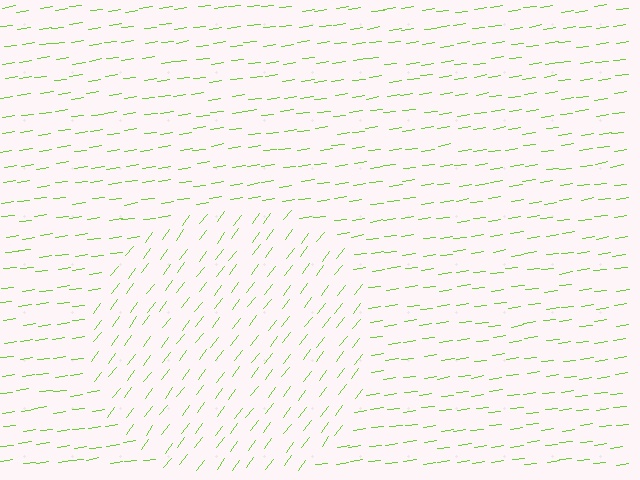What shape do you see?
I see a circle.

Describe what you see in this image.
The image is filled with small lime line segments. A circle region in the image has lines oriented differently from the surrounding lines, creating a visible texture boundary.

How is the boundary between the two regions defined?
The boundary is defined purely by a change in line orientation (approximately 45 degrees difference). All lines are the same color and thickness.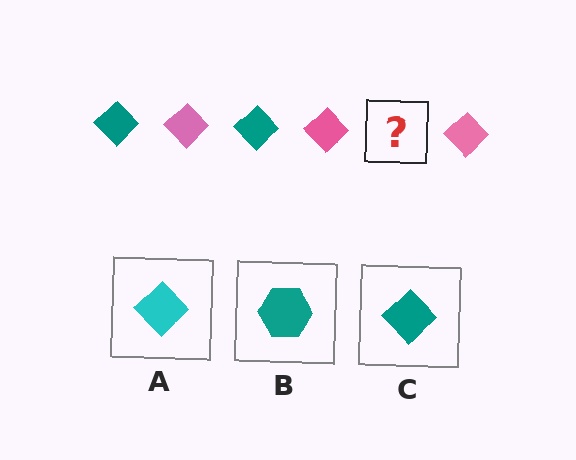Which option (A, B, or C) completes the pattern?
C.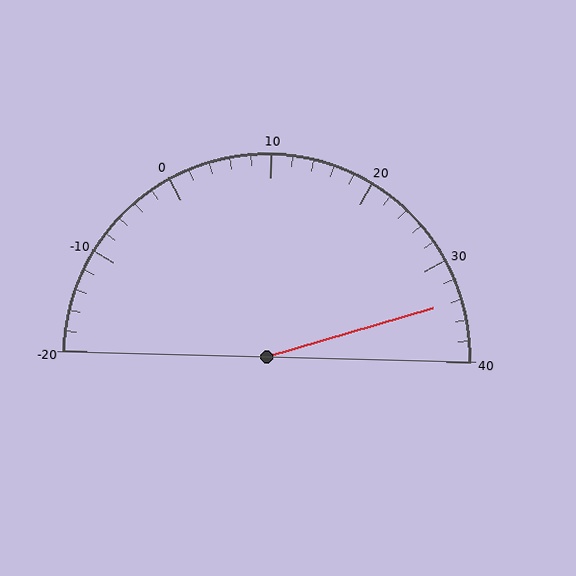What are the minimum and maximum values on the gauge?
The gauge ranges from -20 to 40.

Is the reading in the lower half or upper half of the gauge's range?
The reading is in the upper half of the range (-20 to 40).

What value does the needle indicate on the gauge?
The needle indicates approximately 34.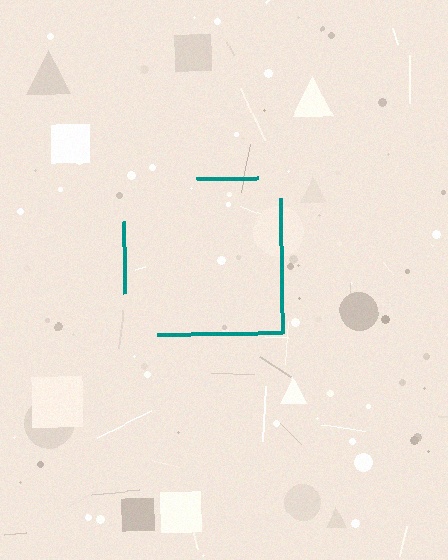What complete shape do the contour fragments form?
The contour fragments form a square.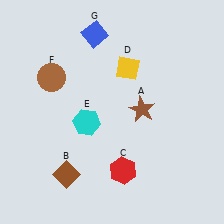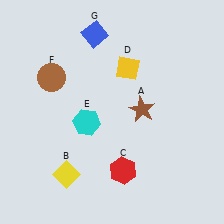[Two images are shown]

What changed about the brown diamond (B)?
In Image 1, B is brown. In Image 2, it changed to yellow.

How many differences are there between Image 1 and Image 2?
There is 1 difference between the two images.